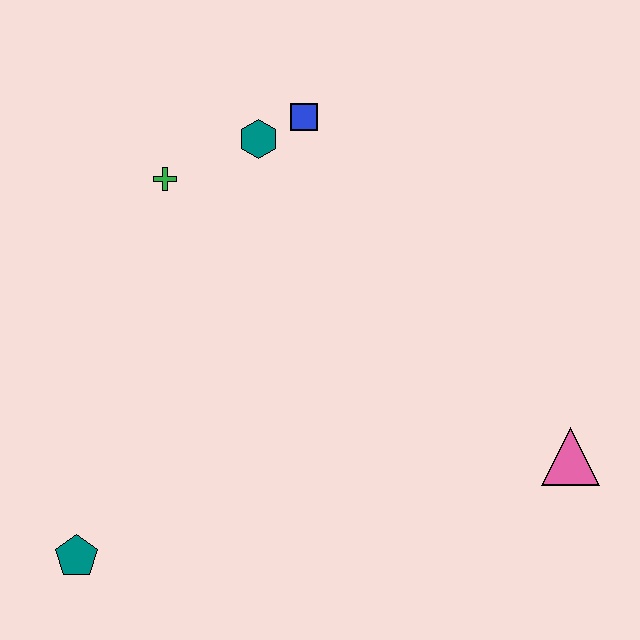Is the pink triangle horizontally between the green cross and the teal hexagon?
No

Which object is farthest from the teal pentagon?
The pink triangle is farthest from the teal pentagon.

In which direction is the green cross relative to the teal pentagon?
The green cross is above the teal pentagon.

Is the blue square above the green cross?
Yes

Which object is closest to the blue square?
The teal hexagon is closest to the blue square.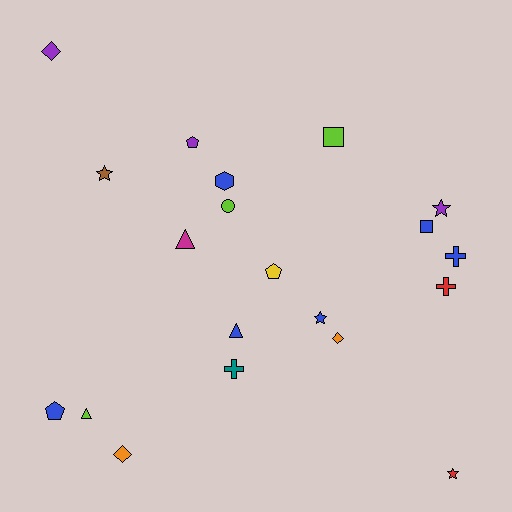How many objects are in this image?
There are 20 objects.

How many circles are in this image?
There is 1 circle.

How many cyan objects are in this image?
There are no cyan objects.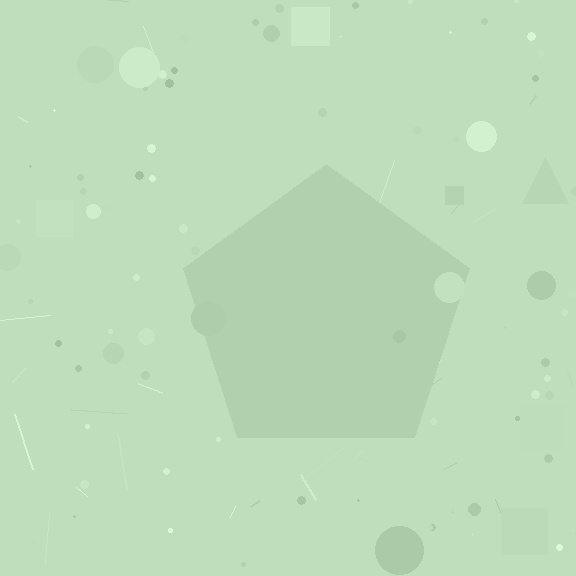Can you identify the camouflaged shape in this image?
The camouflaged shape is a pentagon.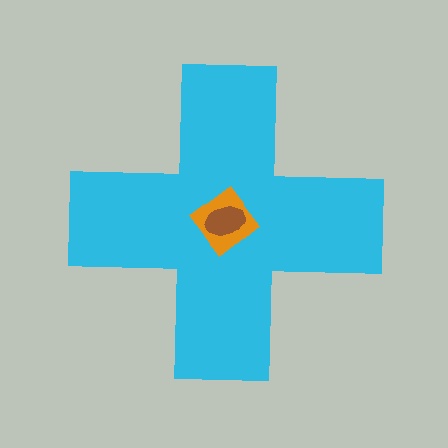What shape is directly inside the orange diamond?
The brown ellipse.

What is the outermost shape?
The cyan cross.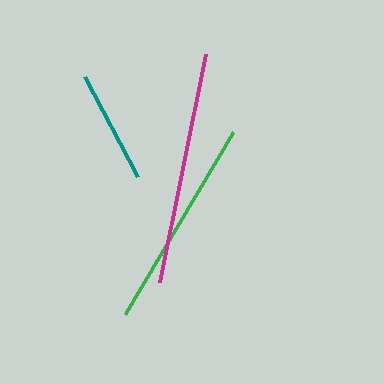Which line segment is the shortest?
The teal line is the shortest at approximately 114 pixels.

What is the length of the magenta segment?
The magenta segment is approximately 233 pixels long.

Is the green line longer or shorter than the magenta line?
The magenta line is longer than the green line.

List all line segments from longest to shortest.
From longest to shortest: magenta, green, teal.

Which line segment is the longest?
The magenta line is the longest at approximately 233 pixels.